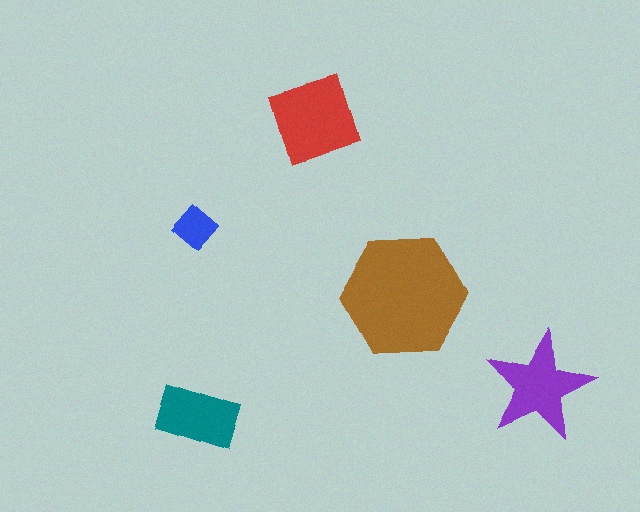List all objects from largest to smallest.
The brown hexagon, the red square, the purple star, the teal rectangle, the blue diamond.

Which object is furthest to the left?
The teal rectangle is leftmost.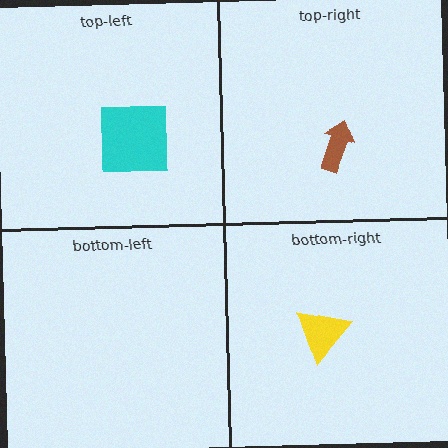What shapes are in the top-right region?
The brown arrow.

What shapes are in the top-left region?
The cyan square.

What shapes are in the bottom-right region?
The yellow triangle.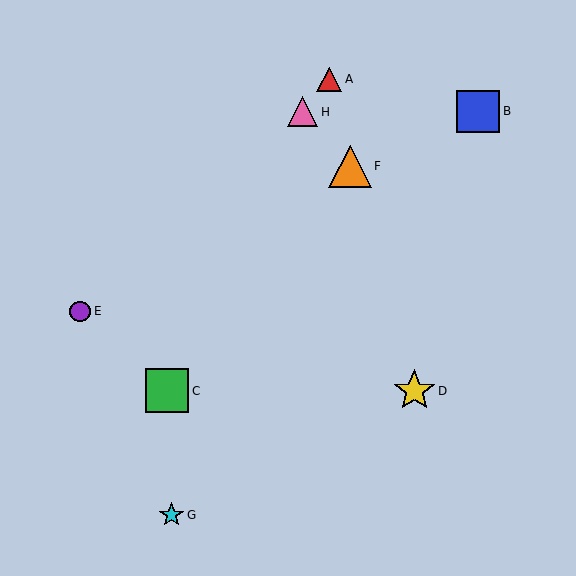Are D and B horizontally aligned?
No, D is at y≈391 and B is at y≈111.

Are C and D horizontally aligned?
Yes, both are at y≈391.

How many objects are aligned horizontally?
2 objects (C, D) are aligned horizontally.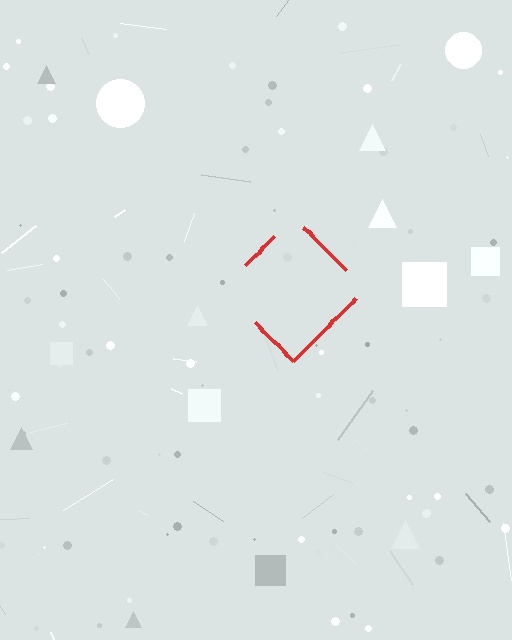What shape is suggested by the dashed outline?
The dashed outline suggests a diamond.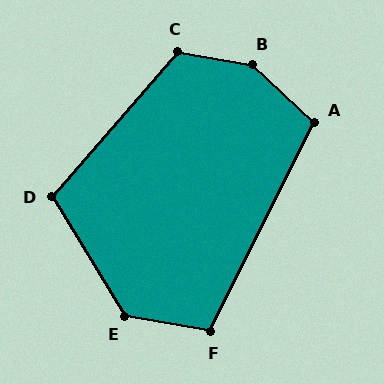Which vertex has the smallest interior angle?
F, at approximately 106 degrees.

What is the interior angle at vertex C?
Approximately 121 degrees (obtuse).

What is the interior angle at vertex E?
Approximately 132 degrees (obtuse).